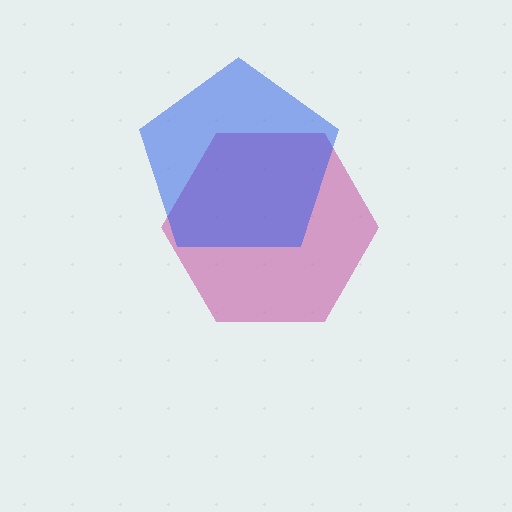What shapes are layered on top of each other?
The layered shapes are: a magenta hexagon, a blue pentagon.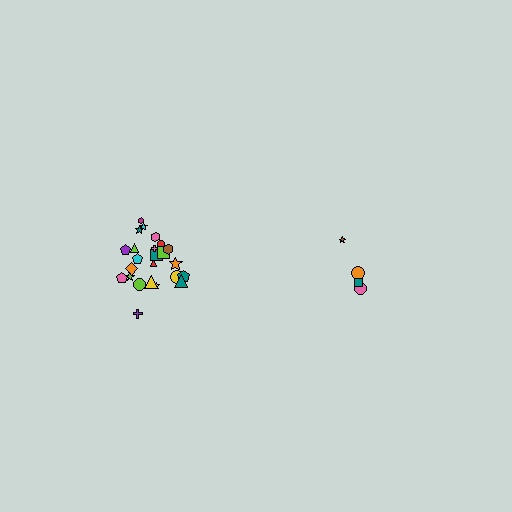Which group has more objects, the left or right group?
The left group.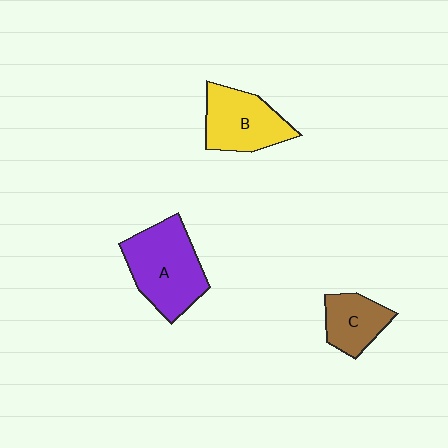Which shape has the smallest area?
Shape C (brown).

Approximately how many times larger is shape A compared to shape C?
Approximately 1.8 times.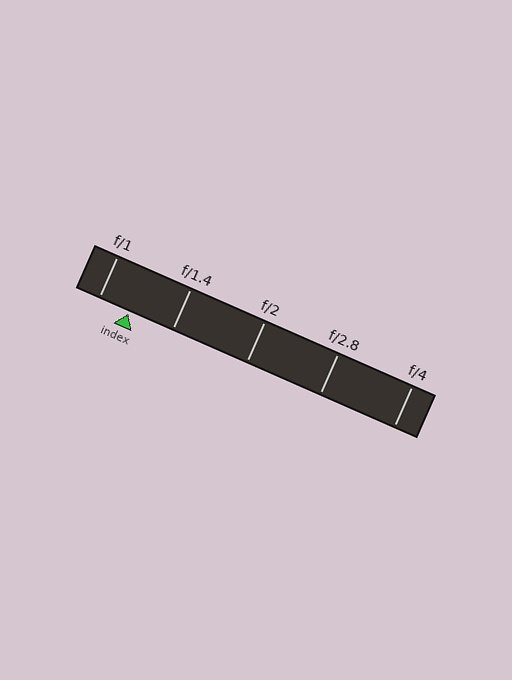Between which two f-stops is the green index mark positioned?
The index mark is between f/1 and f/1.4.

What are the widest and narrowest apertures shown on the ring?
The widest aperture shown is f/1 and the narrowest is f/4.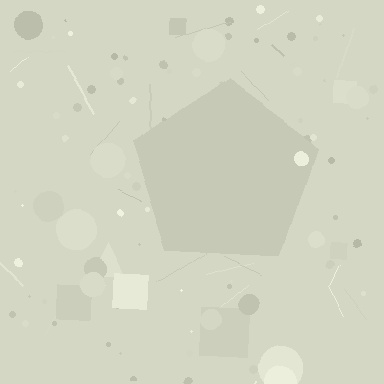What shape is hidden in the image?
A pentagon is hidden in the image.